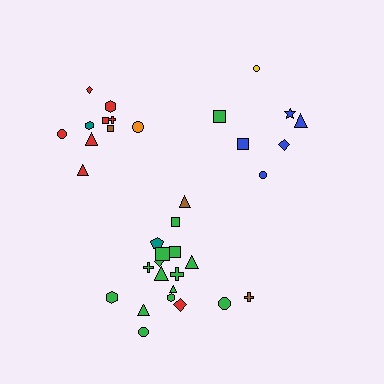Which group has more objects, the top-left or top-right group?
The top-left group.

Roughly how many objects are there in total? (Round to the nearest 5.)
Roughly 35 objects in total.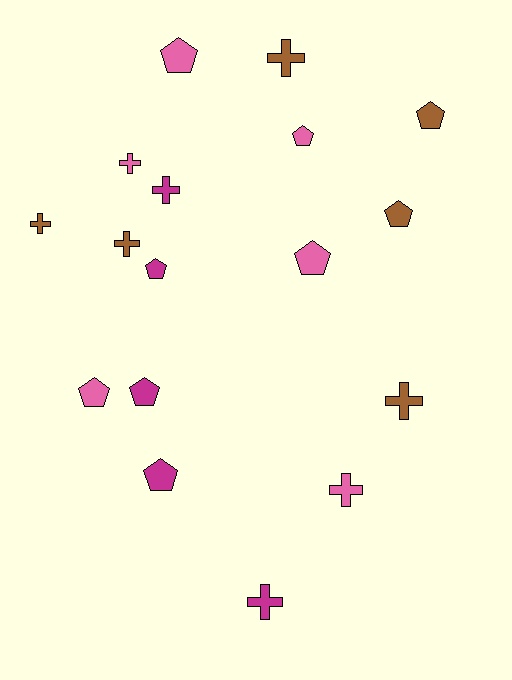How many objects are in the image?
There are 17 objects.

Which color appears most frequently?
Brown, with 6 objects.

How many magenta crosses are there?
There are 2 magenta crosses.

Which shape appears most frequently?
Pentagon, with 9 objects.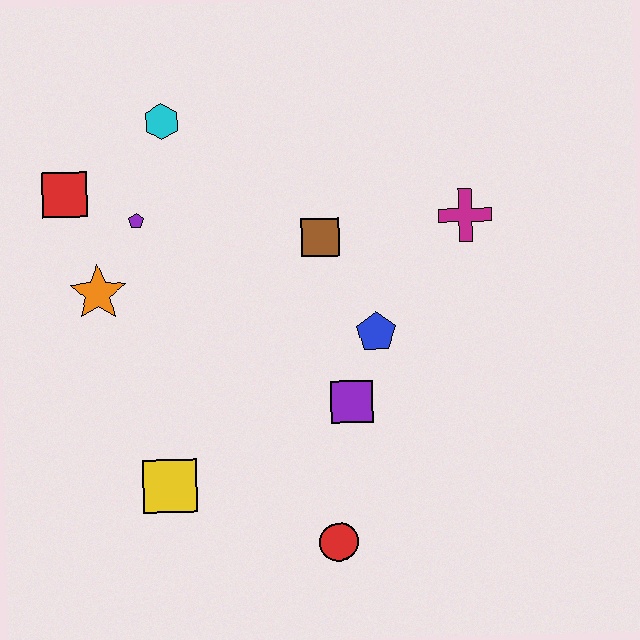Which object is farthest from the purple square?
The red square is farthest from the purple square.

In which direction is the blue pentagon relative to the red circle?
The blue pentagon is above the red circle.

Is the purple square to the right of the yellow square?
Yes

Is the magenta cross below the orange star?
No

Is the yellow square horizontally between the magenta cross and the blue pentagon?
No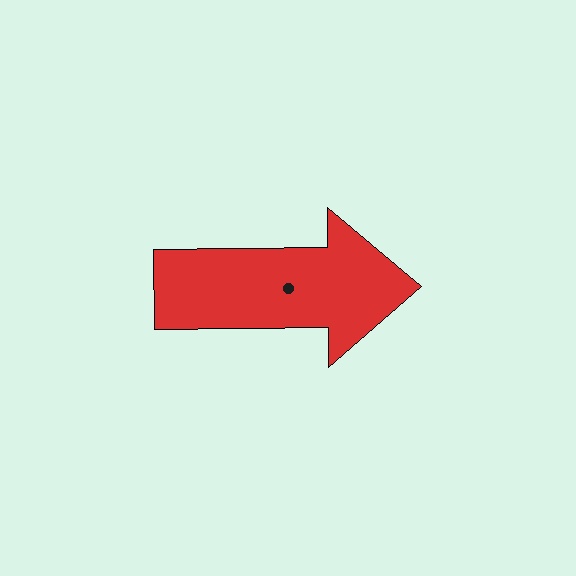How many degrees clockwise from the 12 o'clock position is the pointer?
Approximately 89 degrees.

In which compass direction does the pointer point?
East.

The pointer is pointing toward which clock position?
Roughly 3 o'clock.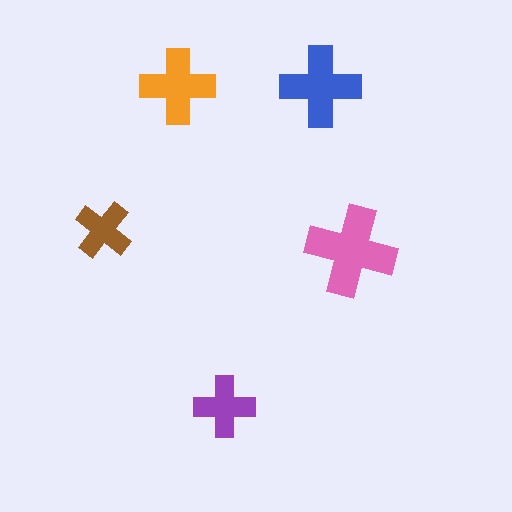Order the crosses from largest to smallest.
the pink one, the blue one, the orange one, the purple one, the brown one.